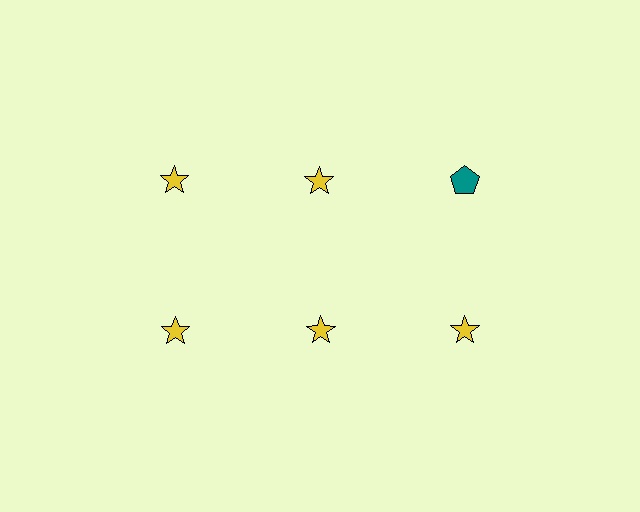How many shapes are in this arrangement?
There are 6 shapes arranged in a grid pattern.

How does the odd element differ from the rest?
It differs in both color (teal instead of yellow) and shape (pentagon instead of star).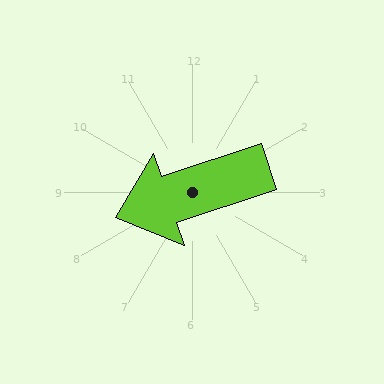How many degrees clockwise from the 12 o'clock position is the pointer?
Approximately 252 degrees.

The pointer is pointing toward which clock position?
Roughly 8 o'clock.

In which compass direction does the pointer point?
West.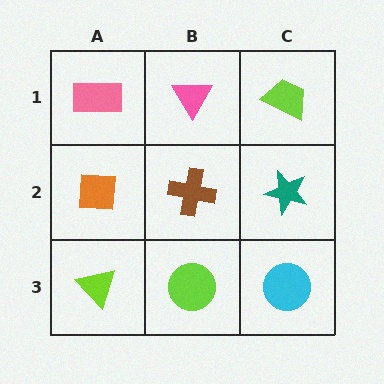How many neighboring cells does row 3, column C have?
2.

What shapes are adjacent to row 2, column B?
A pink triangle (row 1, column B), a lime circle (row 3, column B), an orange square (row 2, column A), a teal star (row 2, column C).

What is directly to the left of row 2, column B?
An orange square.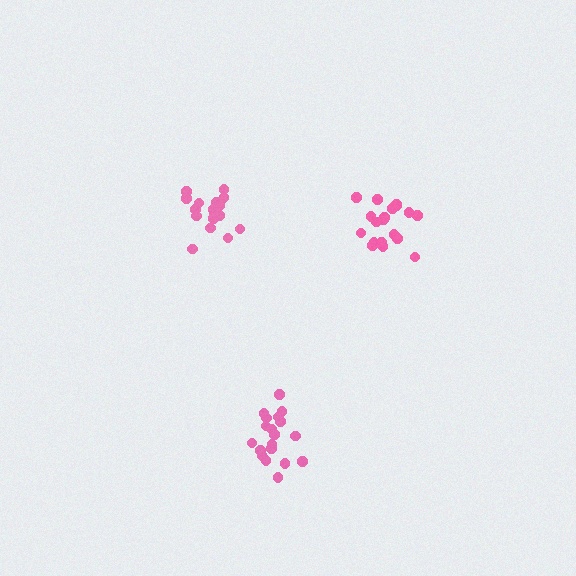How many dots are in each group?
Group 1: 19 dots, Group 2: 19 dots, Group 3: 17 dots (55 total).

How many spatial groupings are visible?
There are 3 spatial groupings.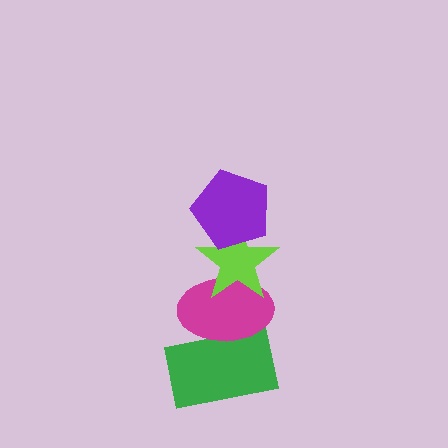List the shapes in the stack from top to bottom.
From top to bottom: the purple pentagon, the lime star, the magenta ellipse, the green rectangle.